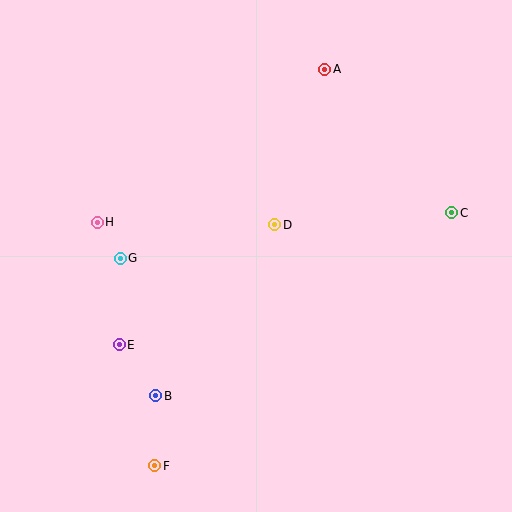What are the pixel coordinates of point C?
Point C is at (452, 213).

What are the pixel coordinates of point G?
Point G is at (120, 258).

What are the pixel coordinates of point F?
Point F is at (155, 466).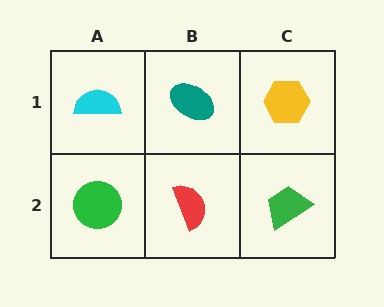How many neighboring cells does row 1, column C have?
2.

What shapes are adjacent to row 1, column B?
A red semicircle (row 2, column B), a cyan semicircle (row 1, column A), a yellow hexagon (row 1, column C).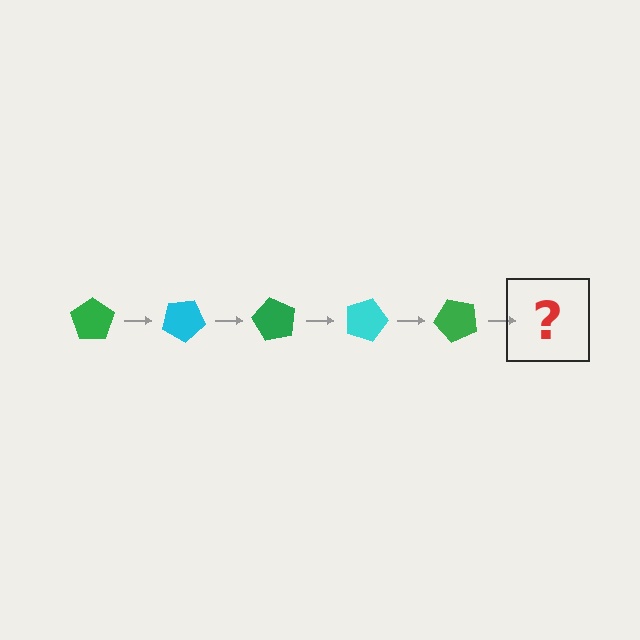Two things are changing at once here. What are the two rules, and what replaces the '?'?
The two rules are that it rotates 30 degrees each step and the color cycles through green and cyan. The '?' should be a cyan pentagon, rotated 150 degrees from the start.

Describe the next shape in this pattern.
It should be a cyan pentagon, rotated 150 degrees from the start.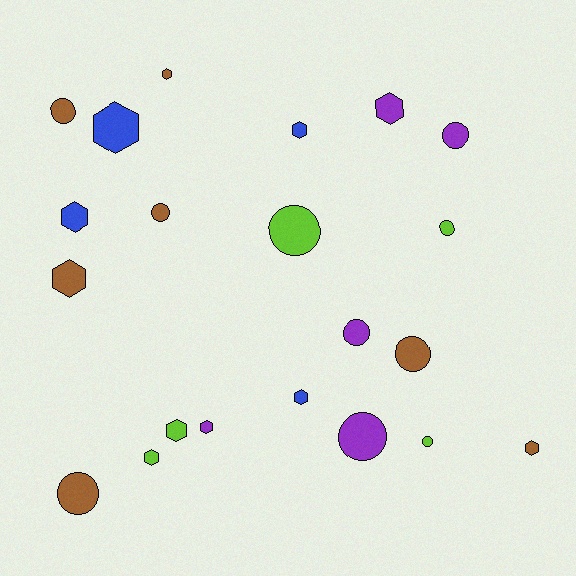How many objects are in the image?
There are 21 objects.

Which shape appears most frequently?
Hexagon, with 11 objects.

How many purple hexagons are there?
There are 2 purple hexagons.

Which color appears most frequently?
Brown, with 7 objects.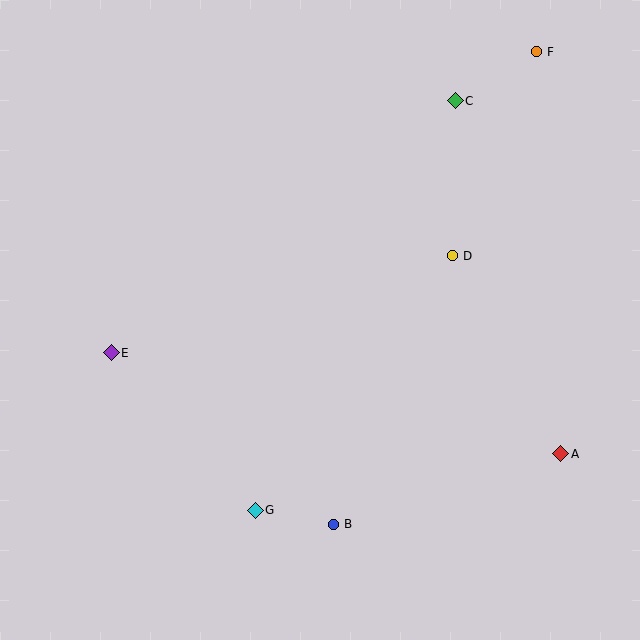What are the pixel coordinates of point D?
Point D is at (453, 256).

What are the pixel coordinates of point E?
Point E is at (111, 353).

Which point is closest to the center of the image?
Point D at (453, 256) is closest to the center.